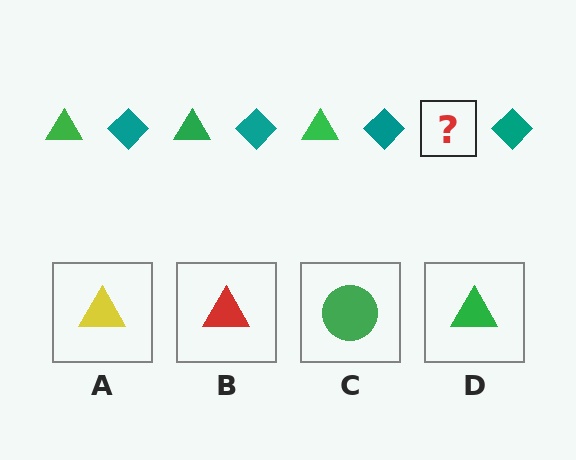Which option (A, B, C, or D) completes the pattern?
D.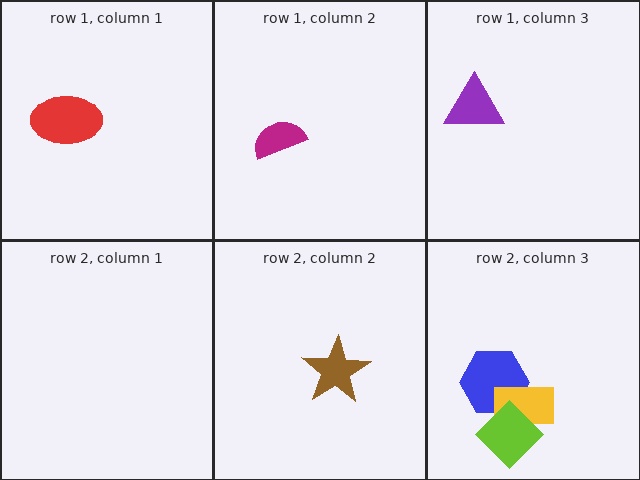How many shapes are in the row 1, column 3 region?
1.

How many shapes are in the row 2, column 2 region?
1.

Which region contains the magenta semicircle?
The row 1, column 2 region.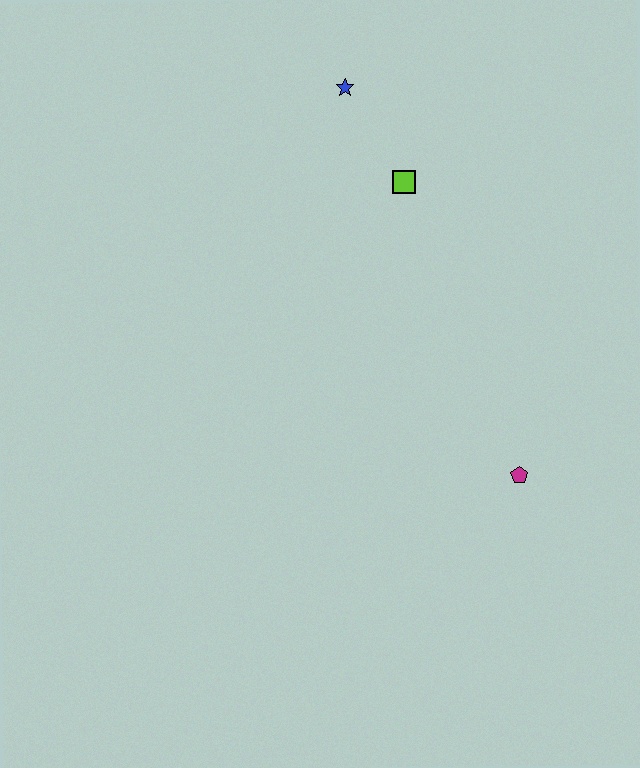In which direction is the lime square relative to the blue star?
The lime square is below the blue star.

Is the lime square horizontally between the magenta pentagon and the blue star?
Yes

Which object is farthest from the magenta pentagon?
The blue star is farthest from the magenta pentagon.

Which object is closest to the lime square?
The blue star is closest to the lime square.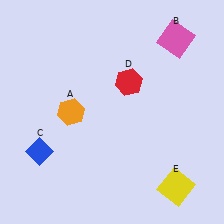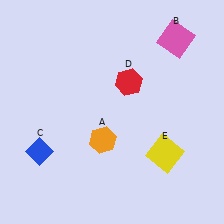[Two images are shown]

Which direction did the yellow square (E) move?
The yellow square (E) moved up.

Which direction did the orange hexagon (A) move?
The orange hexagon (A) moved right.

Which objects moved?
The objects that moved are: the orange hexagon (A), the yellow square (E).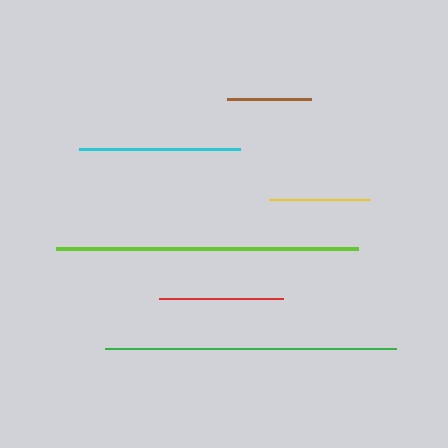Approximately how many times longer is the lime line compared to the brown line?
The lime line is approximately 3.6 times the length of the brown line.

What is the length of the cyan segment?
The cyan segment is approximately 160 pixels long.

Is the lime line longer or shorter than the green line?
The lime line is longer than the green line.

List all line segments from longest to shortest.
From longest to shortest: lime, green, cyan, red, yellow, brown.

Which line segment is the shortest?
The brown line is the shortest at approximately 84 pixels.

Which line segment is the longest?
The lime line is the longest at approximately 303 pixels.